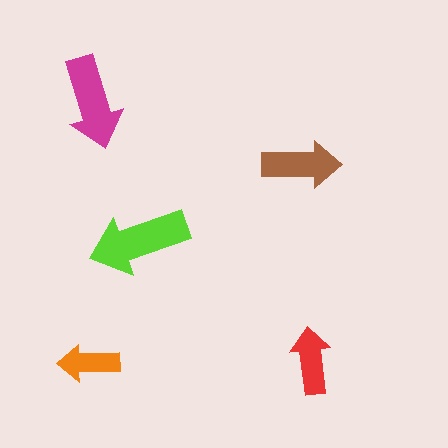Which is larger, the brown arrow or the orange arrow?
The brown one.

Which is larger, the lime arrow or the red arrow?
The lime one.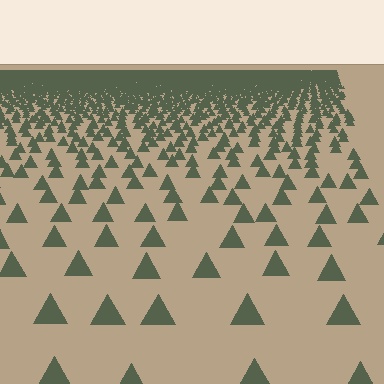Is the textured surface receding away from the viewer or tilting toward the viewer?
The surface is receding away from the viewer. Texture elements get smaller and denser toward the top.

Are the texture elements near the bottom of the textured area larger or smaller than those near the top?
Larger. Near the bottom, elements are closer to the viewer and appear at a bigger on-screen size.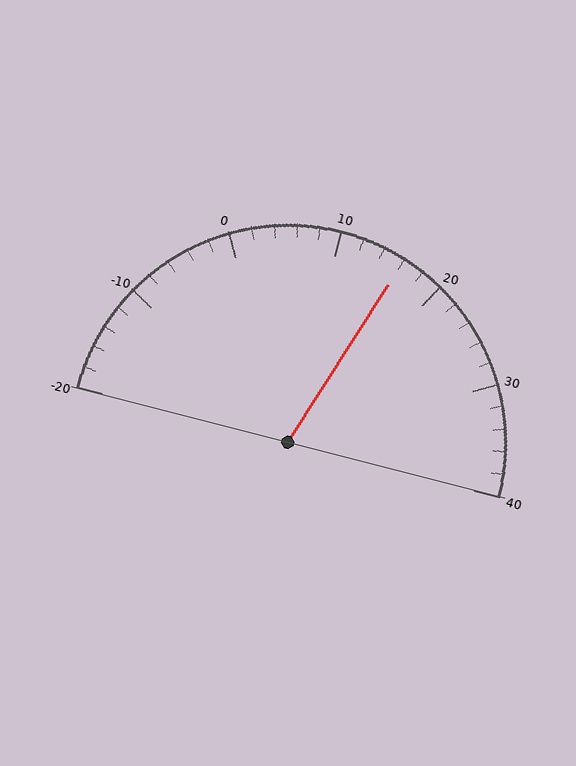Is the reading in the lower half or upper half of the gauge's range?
The reading is in the upper half of the range (-20 to 40).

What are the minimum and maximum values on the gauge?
The gauge ranges from -20 to 40.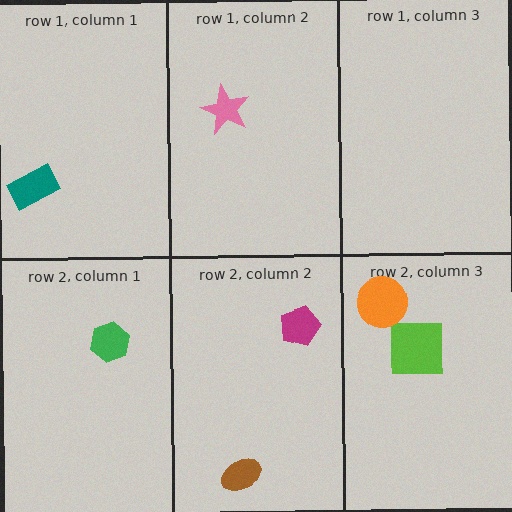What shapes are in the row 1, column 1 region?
The teal rectangle.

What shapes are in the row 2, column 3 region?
The lime square, the orange circle.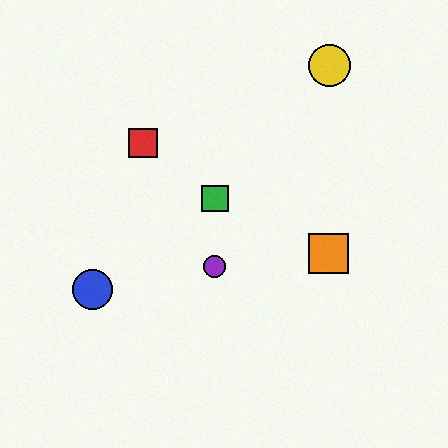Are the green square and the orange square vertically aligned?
No, the green square is at x≈215 and the orange square is at x≈329.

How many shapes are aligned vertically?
2 shapes (the green square, the purple circle) are aligned vertically.